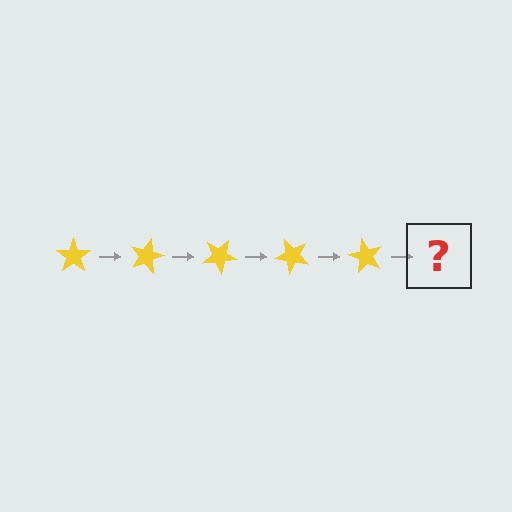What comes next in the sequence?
The next element should be a yellow star rotated 75 degrees.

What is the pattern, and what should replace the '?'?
The pattern is that the star rotates 15 degrees each step. The '?' should be a yellow star rotated 75 degrees.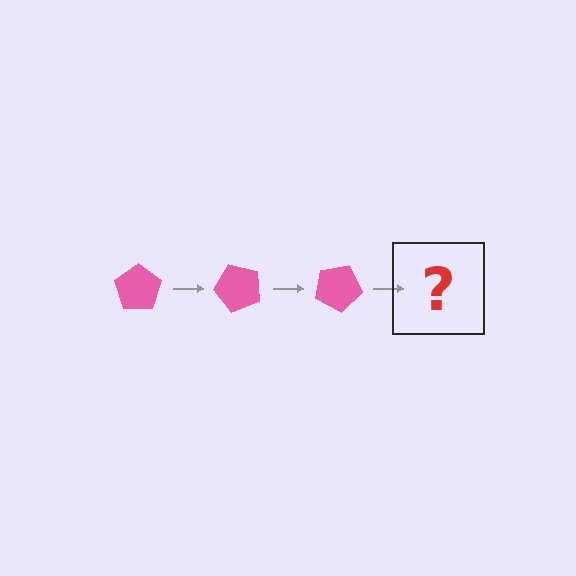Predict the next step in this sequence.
The next step is a pink pentagon rotated 150 degrees.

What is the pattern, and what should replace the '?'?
The pattern is that the pentagon rotates 50 degrees each step. The '?' should be a pink pentagon rotated 150 degrees.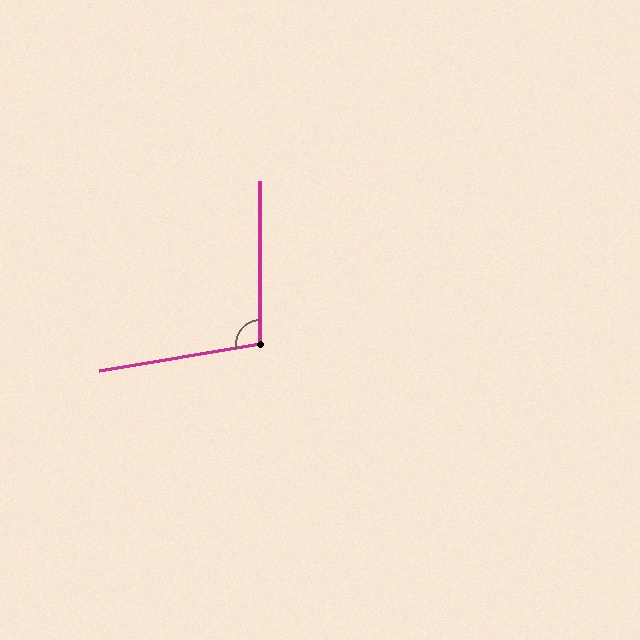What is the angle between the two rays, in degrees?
Approximately 99 degrees.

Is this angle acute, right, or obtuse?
It is obtuse.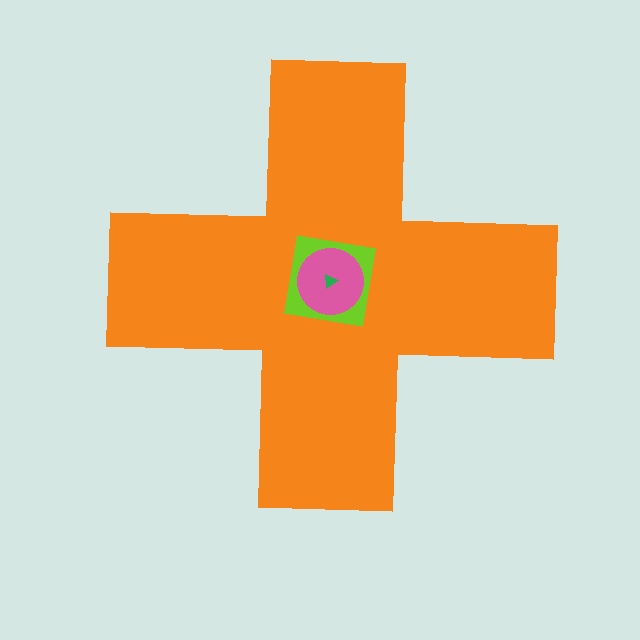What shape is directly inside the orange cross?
The lime square.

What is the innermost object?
The green triangle.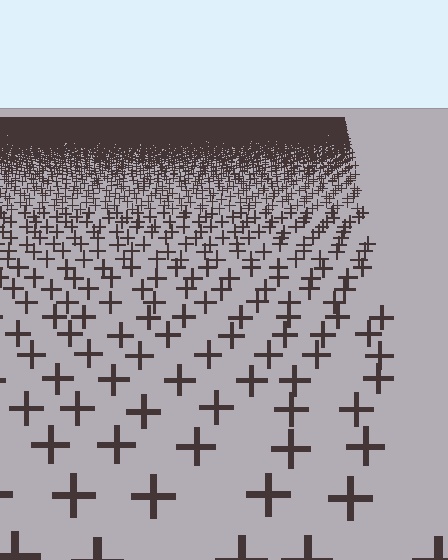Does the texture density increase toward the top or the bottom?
Density increases toward the top.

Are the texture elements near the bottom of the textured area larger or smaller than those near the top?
Larger. Near the bottom, elements are closer to the viewer and appear at a bigger on-screen size.